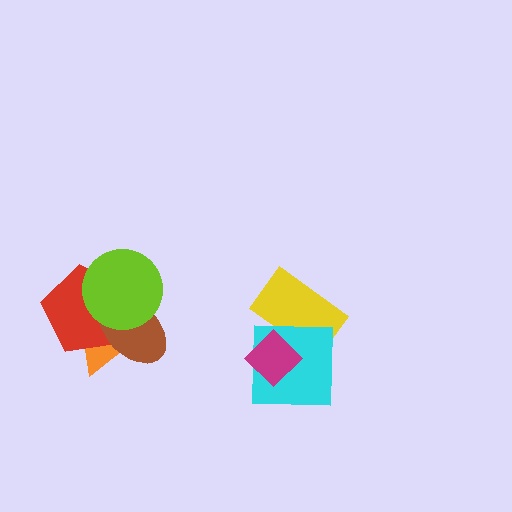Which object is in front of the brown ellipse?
The lime circle is in front of the brown ellipse.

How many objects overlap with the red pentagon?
3 objects overlap with the red pentagon.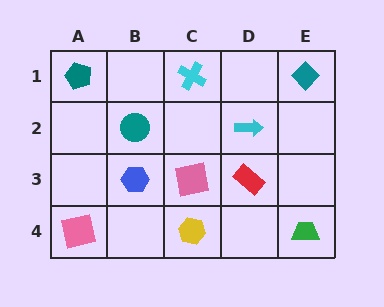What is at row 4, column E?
A green trapezoid.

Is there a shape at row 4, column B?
No, that cell is empty.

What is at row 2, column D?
A cyan arrow.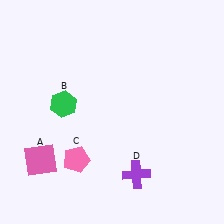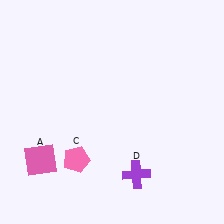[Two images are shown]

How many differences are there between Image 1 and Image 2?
There is 1 difference between the two images.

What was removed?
The green hexagon (B) was removed in Image 2.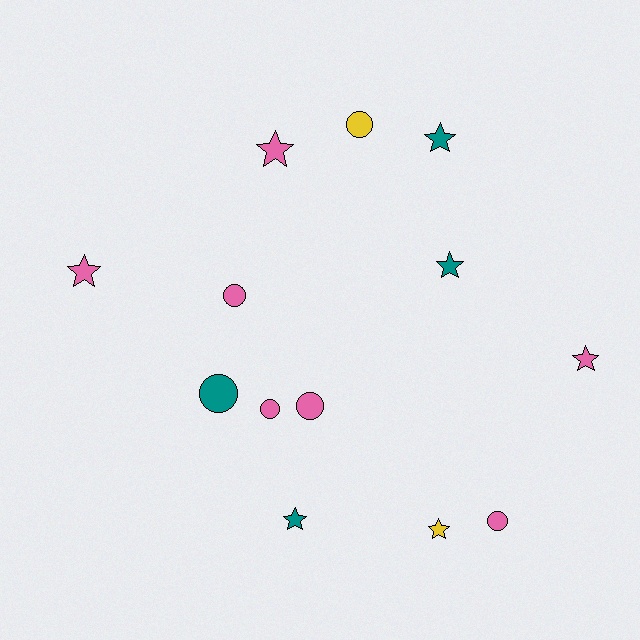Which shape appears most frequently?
Star, with 7 objects.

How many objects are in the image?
There are 13 objects.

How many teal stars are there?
There are 3 teal stars.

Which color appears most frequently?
Pink, with 7 objects.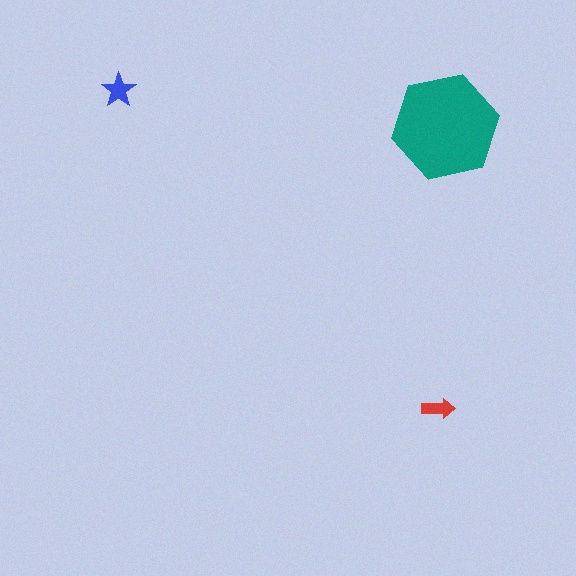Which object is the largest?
The teal hexagon.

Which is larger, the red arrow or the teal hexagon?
The teal hexagon.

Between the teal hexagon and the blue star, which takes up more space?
The teal hexagon.